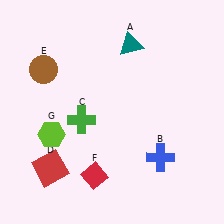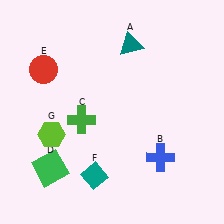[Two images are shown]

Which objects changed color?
D changed from red to green. E changed from brown to red. F changed from red to teal.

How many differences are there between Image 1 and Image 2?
There are 3 differences between the two images.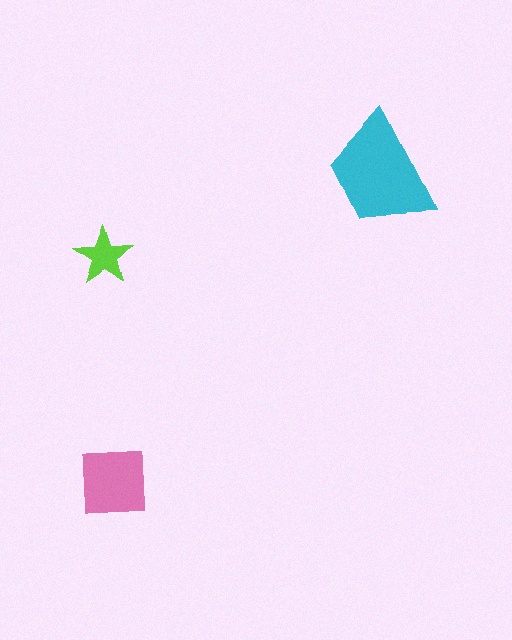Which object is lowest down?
The pink square is bottommost.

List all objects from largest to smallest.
The cyan trapezoid, the pink square, the lime star.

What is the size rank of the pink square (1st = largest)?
2nd.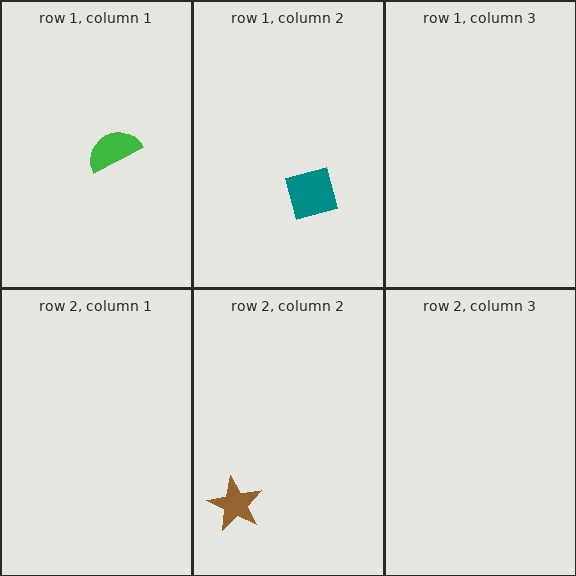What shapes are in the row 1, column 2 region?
The teal square.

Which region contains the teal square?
The row 1, column 2 region.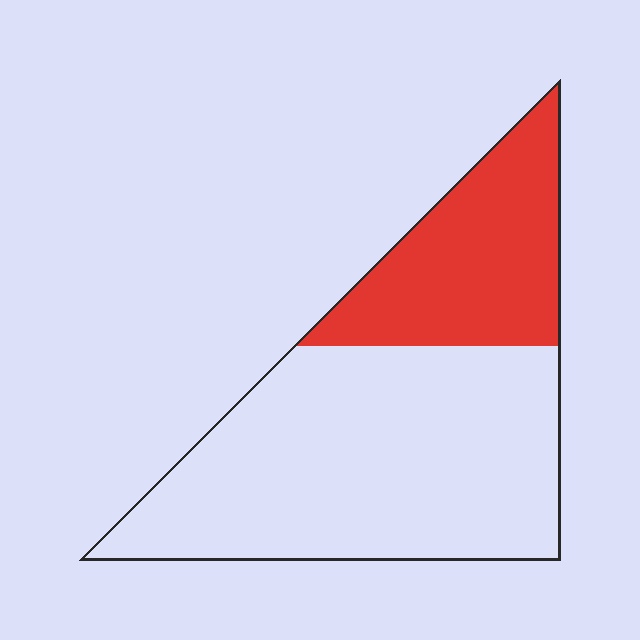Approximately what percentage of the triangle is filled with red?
Approximately 30%.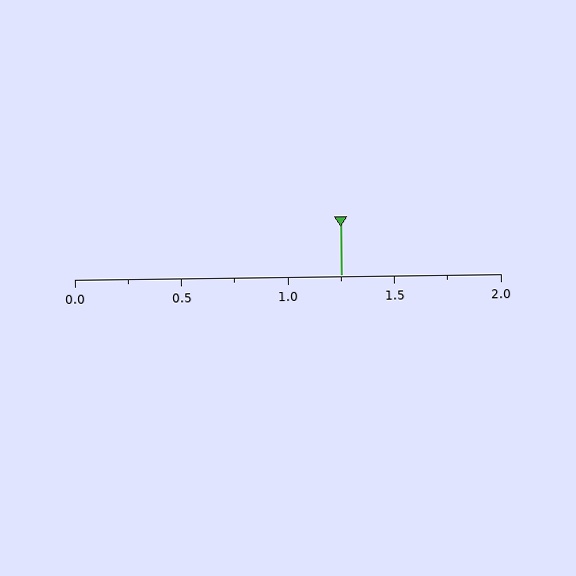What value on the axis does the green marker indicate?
The marker indicates approximately 1.25.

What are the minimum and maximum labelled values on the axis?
The axis runs from 0.0 to 2.0.